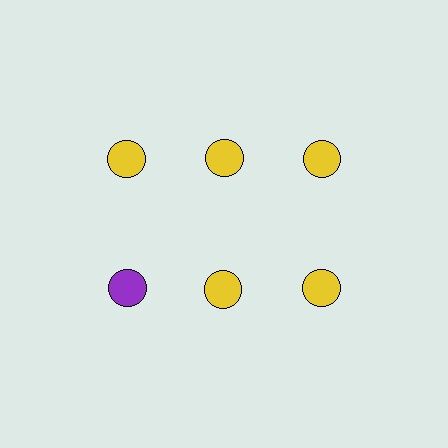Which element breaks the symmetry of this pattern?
The purple circle in the second row, leftmost column breaks the symmetry. All other shapes are yellow circles.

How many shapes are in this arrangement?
There are 6 shapes arranged in a grid pattern.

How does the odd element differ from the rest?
It has a different color: purple instead of yellow.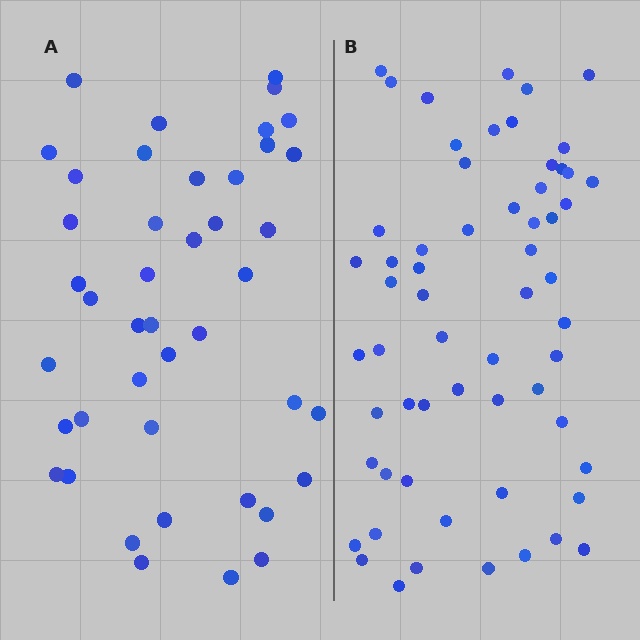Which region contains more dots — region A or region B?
Region B (the right region) has more dots.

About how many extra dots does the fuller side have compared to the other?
Region B has approximately 15 more dots than region A.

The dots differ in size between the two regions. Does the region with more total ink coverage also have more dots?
No. Region A has more total ink coverage because its dots are larger, but region B actually contains more individual dots. Total area can be misleading — the number of items is what matters here.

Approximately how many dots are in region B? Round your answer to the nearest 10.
About 60 dots.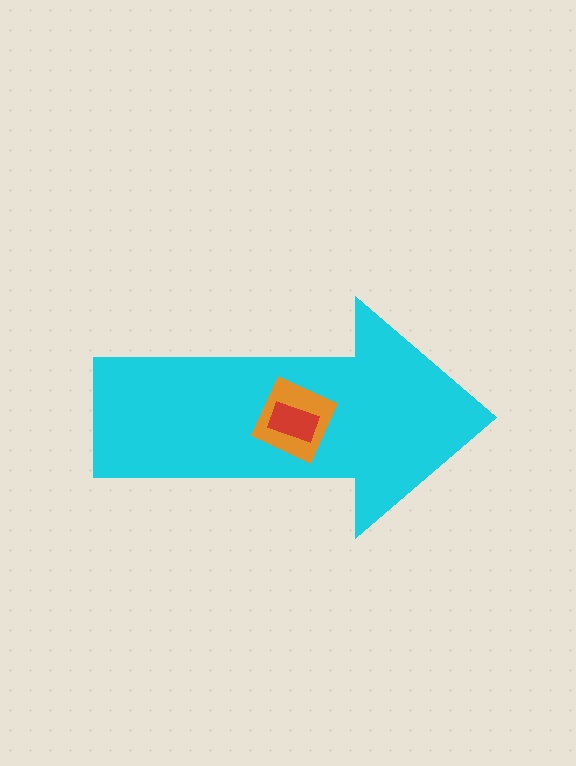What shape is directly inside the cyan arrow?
The orange diamond.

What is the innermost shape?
The red rectangle.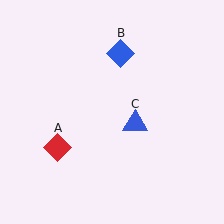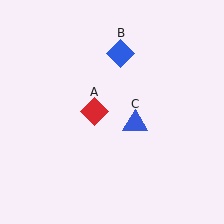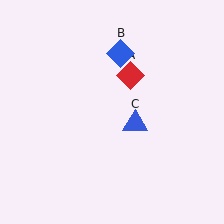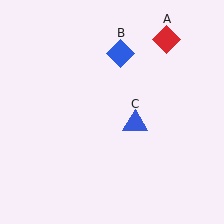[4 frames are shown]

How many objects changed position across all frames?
1 object changed position: red diamond (object A).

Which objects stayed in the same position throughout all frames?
Blue diamond (object B) and blue triangle (object C) remained stationary.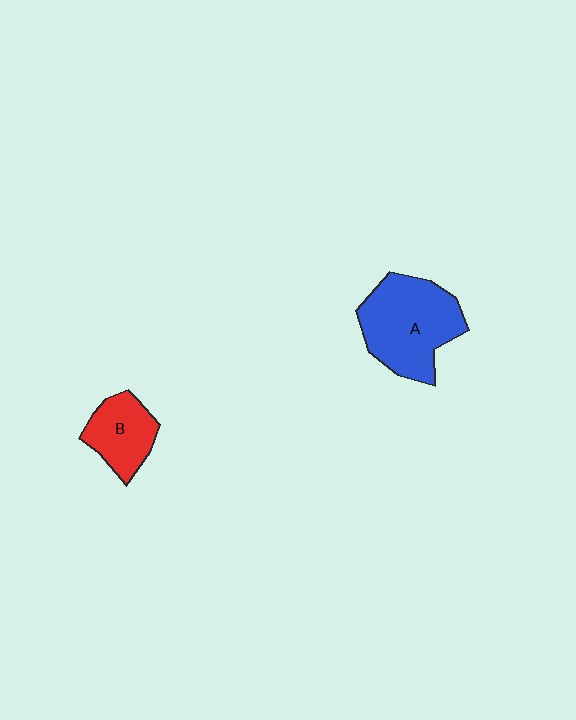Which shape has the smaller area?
Shape B (red).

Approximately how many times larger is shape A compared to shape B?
Approximately 1.8 times.